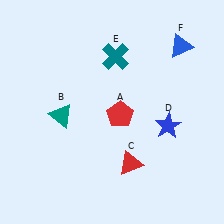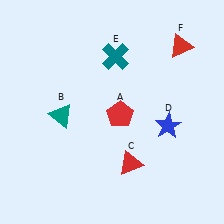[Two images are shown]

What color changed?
The triangle (F) changed from blue in Image 1 to red in Image 2.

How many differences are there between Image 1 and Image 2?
There is 1 difference between the two images.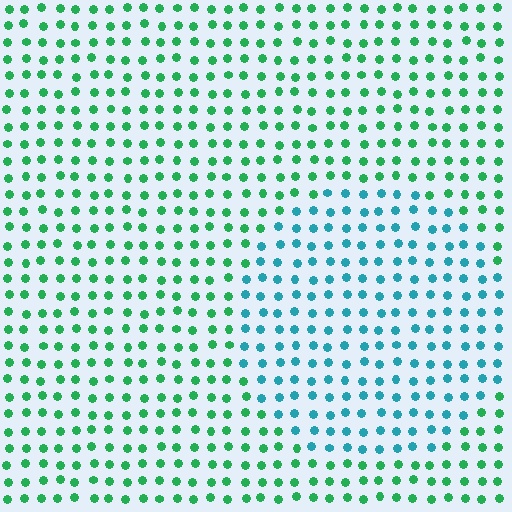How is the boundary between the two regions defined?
The boundary is defined purely by a slight shift in hue (about 45 degrees). Spacing, size, and orientation are identical on both sides.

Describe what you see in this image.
The image is filled with small green elements in a uniform arrangement. A circle-shaped region is visible where the elements are tinted to a slightly different hue, forming a subtle color boundary.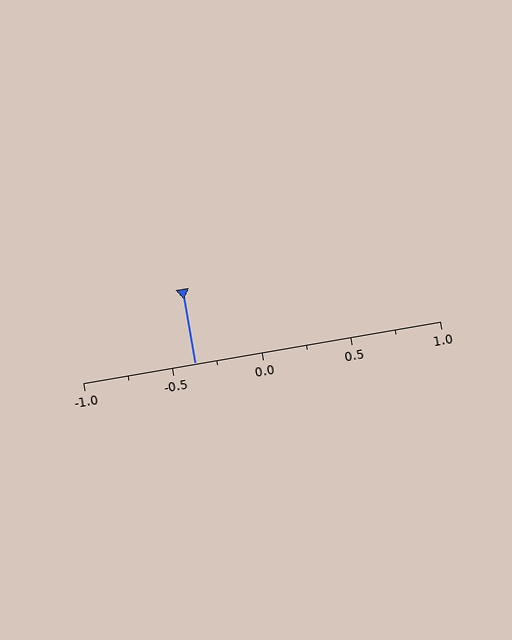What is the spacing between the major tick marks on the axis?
The major ticks are spaced 0.5 apart.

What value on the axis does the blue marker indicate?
The marker indicates approximately -0.38.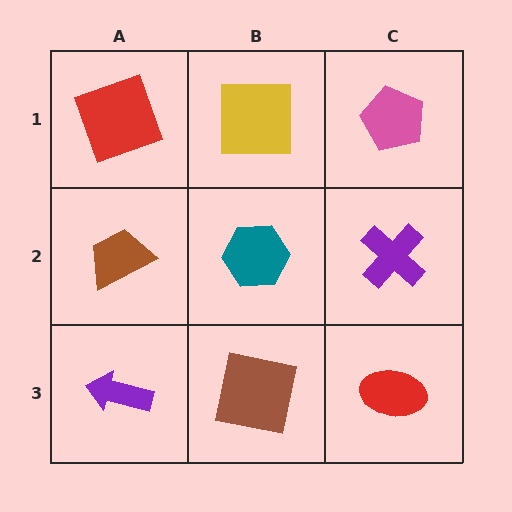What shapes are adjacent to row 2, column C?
A pink pentagon (row 1, column C), a red ellipse (row 3, column C), a teal hexagon (row 2, column B).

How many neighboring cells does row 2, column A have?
3.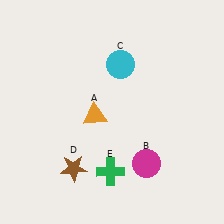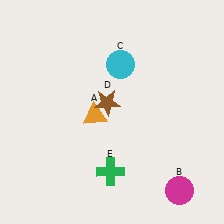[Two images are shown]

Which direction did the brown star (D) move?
The brown star (D) moved up.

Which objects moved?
The objects that moved are: the magenta circle (B), the brown star (D).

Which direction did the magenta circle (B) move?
The magenta circle (B) moved right.